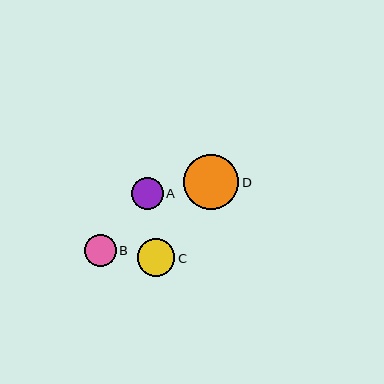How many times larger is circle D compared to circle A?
Circle D is approximately 1.7 times the size of circle A.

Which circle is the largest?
Circle D is the largest with a size of approximately 56 pixels.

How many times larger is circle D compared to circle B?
Circle D is approximately 1.7 times the size of circle B.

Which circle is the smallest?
Circle B is the smallest with a size of approximately 32 pixels.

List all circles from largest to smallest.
From largest to smallest: D, C, A, B.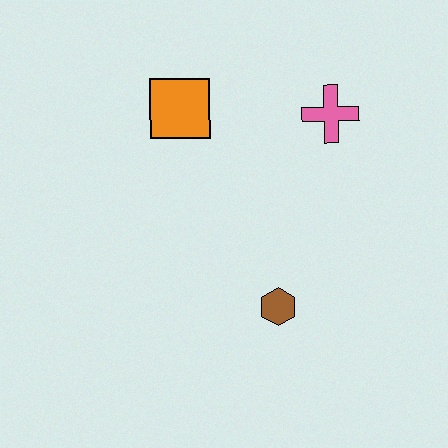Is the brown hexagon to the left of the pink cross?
Yes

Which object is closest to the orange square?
The pink cross is closest to the orange square.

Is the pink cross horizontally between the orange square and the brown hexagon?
No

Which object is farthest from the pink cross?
The brown hexagon is farthest from the pink cross.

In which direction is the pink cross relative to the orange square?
The pink cross is to the right of the orange square.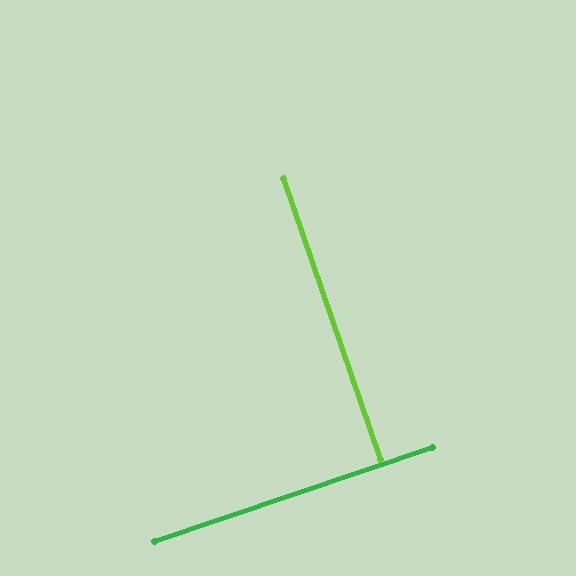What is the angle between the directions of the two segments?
Approximately 90 degrees.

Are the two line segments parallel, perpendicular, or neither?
Perpendicular — they meet at approximately 90°.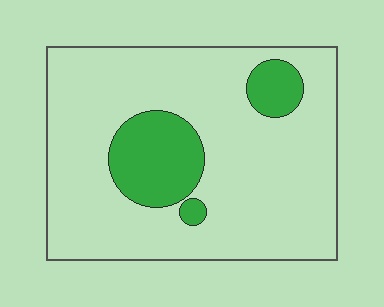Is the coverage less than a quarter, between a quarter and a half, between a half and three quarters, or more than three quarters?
Less than a quarter.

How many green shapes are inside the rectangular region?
3.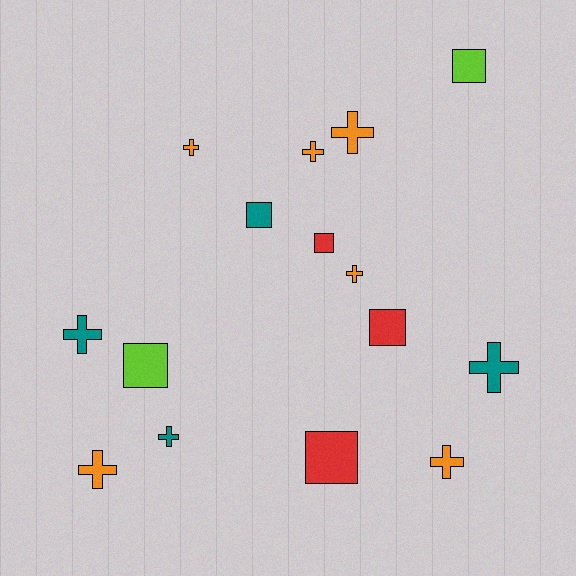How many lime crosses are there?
There are no lime crosses.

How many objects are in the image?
There are 15 objects.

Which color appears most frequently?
Orange, with 6 objects.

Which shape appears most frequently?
Cross, with 9 objects.